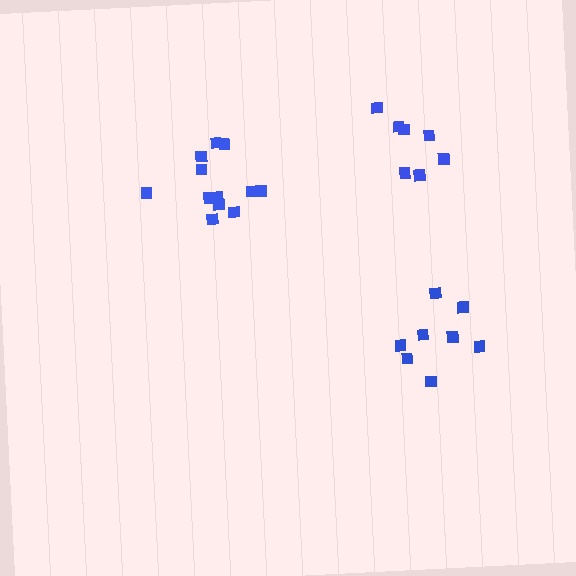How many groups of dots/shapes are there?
There are 3 groups.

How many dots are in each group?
Group 1: 8 dots, Group 2: 12 dots, Group 3: 7 dots (27 total).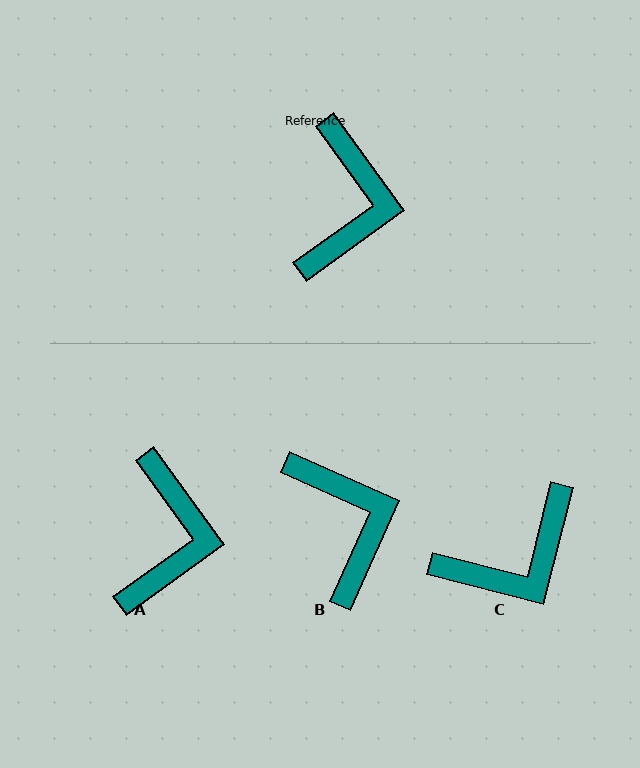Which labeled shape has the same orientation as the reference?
A.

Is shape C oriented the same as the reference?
No, it is off by about 50 degrees.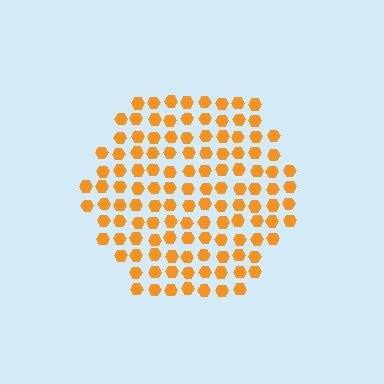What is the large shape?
The large shape is a hexagon.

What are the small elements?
The small elements are hexagons.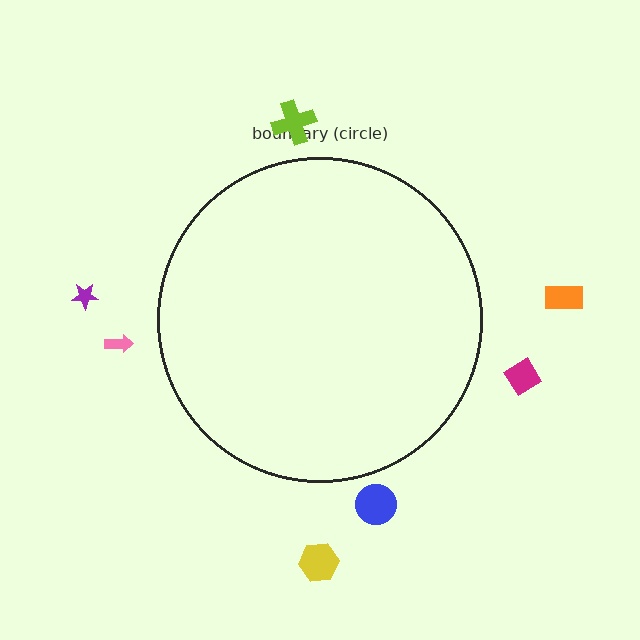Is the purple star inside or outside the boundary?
Outside.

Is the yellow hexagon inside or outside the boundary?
Outside.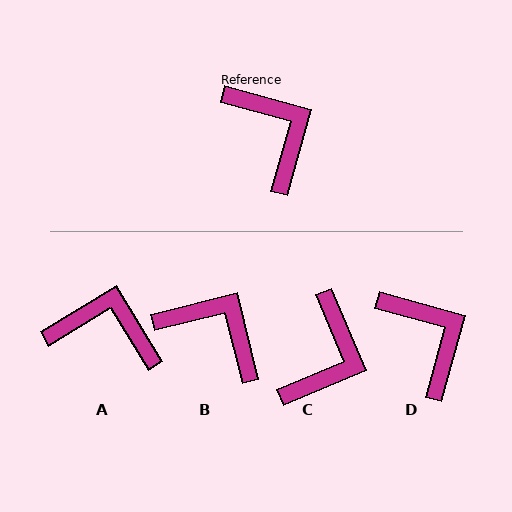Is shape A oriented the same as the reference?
No, it is off by about 47 degrees.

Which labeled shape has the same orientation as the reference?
D.